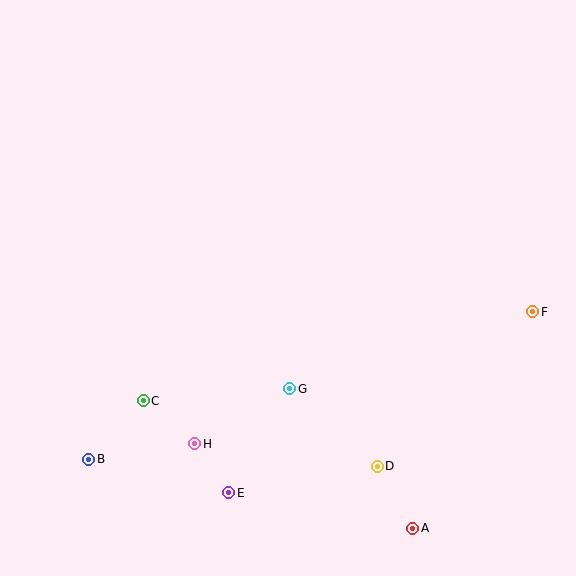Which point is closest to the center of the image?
Point G at (290, 389) is closest to the center.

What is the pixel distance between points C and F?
The distance between C and F is 400 pixels.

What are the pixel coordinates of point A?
Point A is at (413, 528).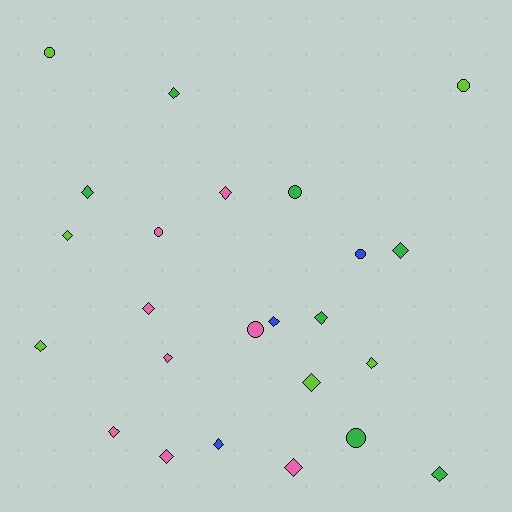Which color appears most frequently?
Pink, with 8 objects.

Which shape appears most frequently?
Diamond, with 17 objects.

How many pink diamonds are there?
There are 6 pink diamonds.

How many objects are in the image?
There are 24 objects.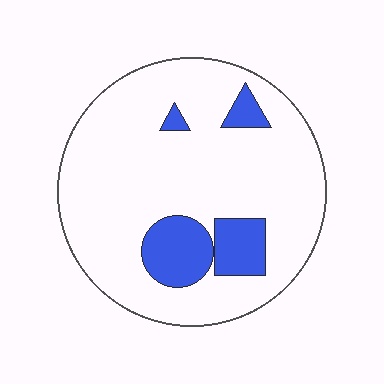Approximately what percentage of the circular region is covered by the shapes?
Approximately 15%.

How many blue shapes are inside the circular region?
4.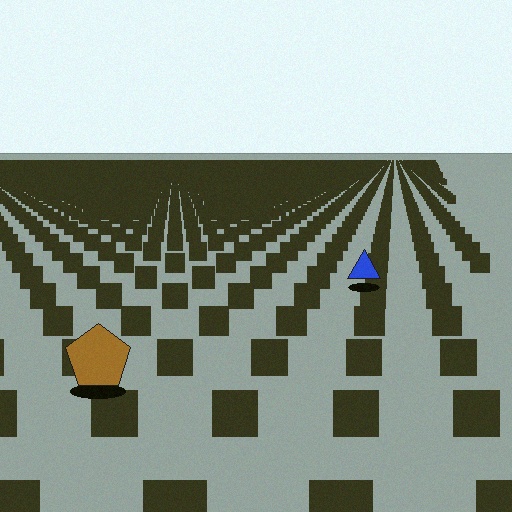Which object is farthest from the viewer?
The blue triangle is farthest from the viewer. It appears smaller and the ground texture around it is denser.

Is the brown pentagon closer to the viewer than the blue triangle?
Yes. The brown pentagon is closer — you can tell from the texture gradient: the ground texture is coarser near it.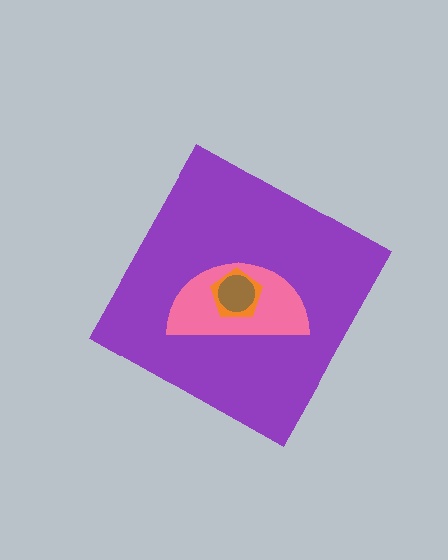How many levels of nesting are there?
4.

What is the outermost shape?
The purple diamond.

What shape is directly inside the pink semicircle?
The orange pentagon.